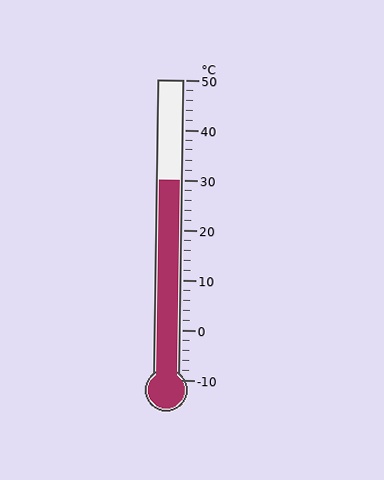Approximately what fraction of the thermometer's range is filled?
The thermometer is filled to approximately 65% of its range.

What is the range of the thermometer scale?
The thermometer scale ranges from -10°C to 50°C.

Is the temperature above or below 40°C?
The temperature is below 40°C.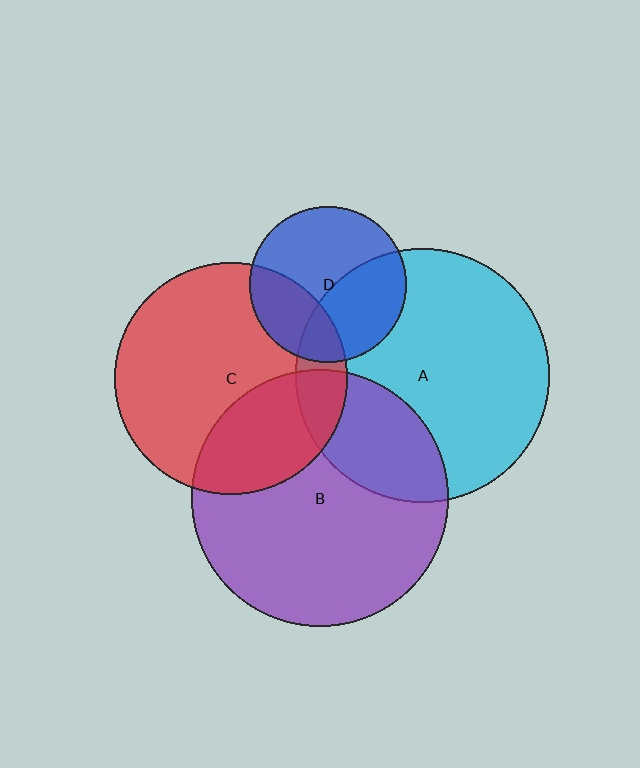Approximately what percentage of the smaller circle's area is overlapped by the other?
Approximately 10%.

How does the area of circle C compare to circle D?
Approximately 2.2 times.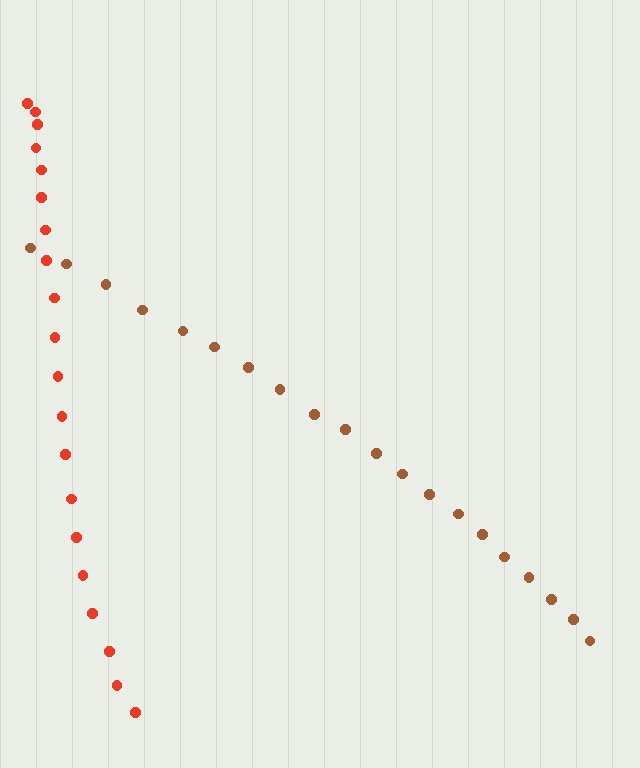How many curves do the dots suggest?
There are 2 distinct paths.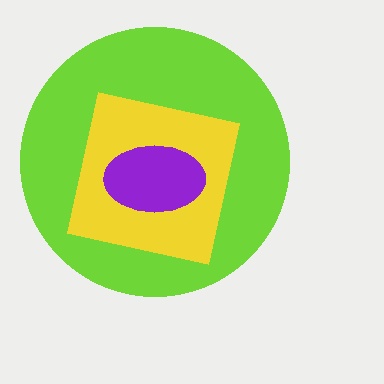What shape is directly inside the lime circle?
The yellow square.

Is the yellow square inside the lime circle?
Yes.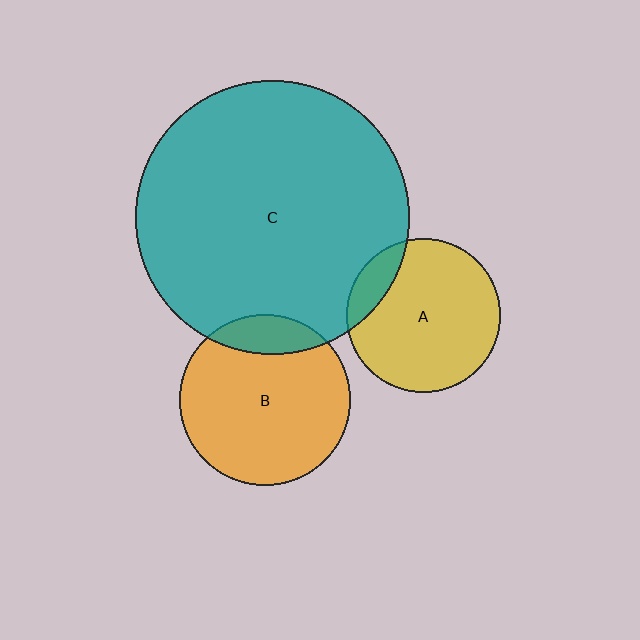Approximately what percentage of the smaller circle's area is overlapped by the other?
Approximately 15%.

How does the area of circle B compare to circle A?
Approximately 1.2 times.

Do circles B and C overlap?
Yes.